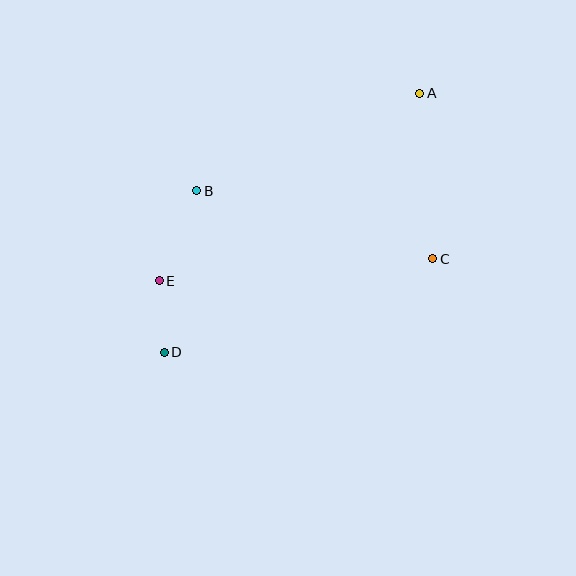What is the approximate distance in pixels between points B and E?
The distance between B and E is approximately 97 pixels.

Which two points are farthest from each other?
Points A and D are farthest from each other.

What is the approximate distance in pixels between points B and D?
The distance between B and D is approximately 165 pixels.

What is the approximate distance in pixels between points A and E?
The distance between A and E is approximately 321 pixels.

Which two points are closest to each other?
Points D and E are closest to each other.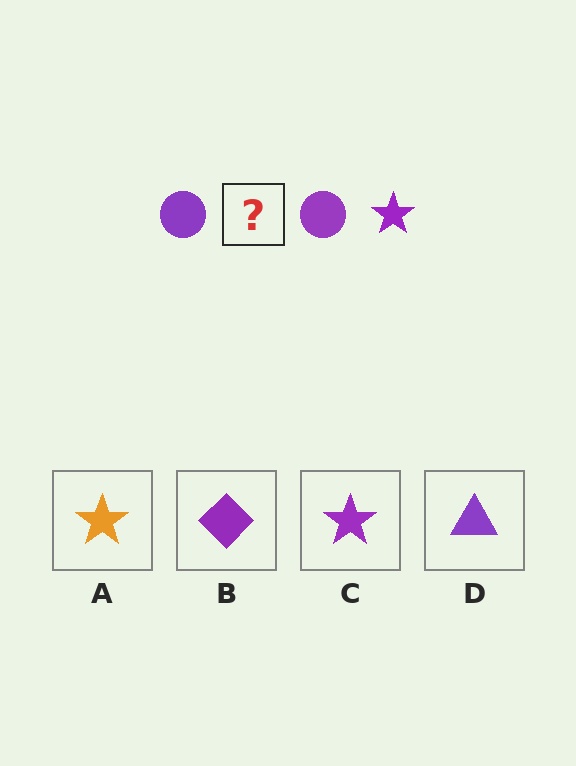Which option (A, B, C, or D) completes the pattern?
C.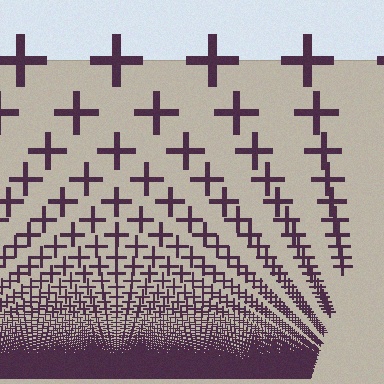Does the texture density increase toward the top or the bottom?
Density increases toward the bottom.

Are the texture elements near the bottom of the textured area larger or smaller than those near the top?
Smaller. The gradient is inverted — elements near the bottom are smaller and denser.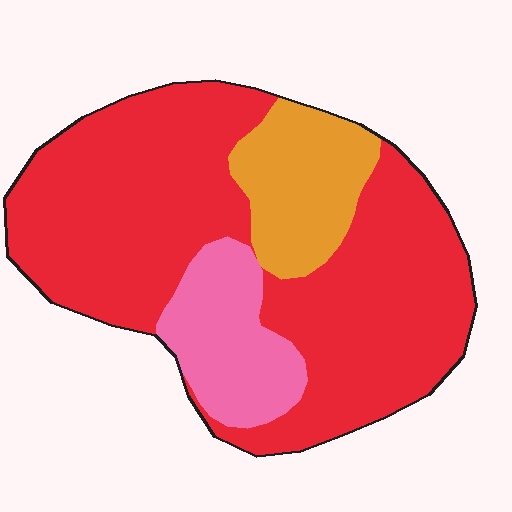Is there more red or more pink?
Red.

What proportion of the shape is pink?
Pink takes up less than a sixth of the shape.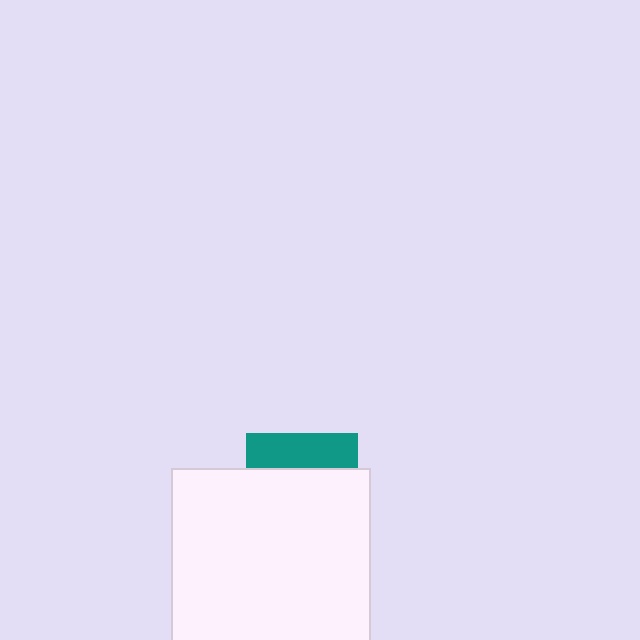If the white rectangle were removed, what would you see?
You would see the complete teal square.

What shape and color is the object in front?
The object in front is a white rectangle.